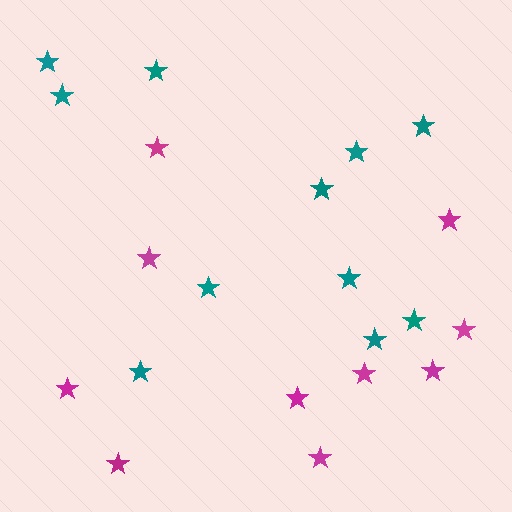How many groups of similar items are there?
There are 2 groups: one group of magenta stars (10) and one group of teal stars (11).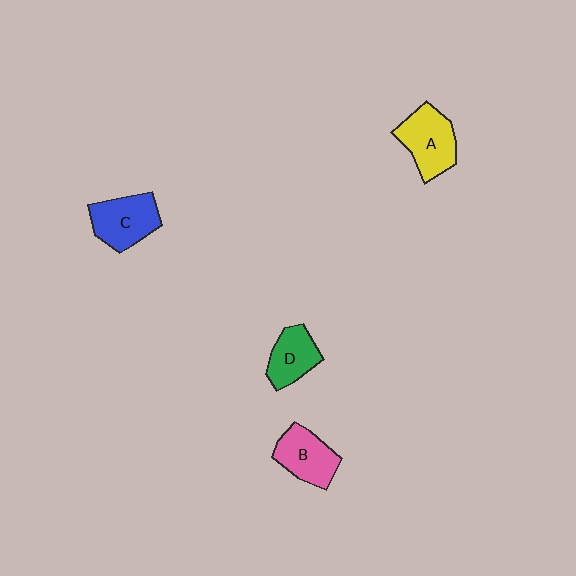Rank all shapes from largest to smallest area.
From largest to smallest: A (yellow), C (blue), B (pink), D (green).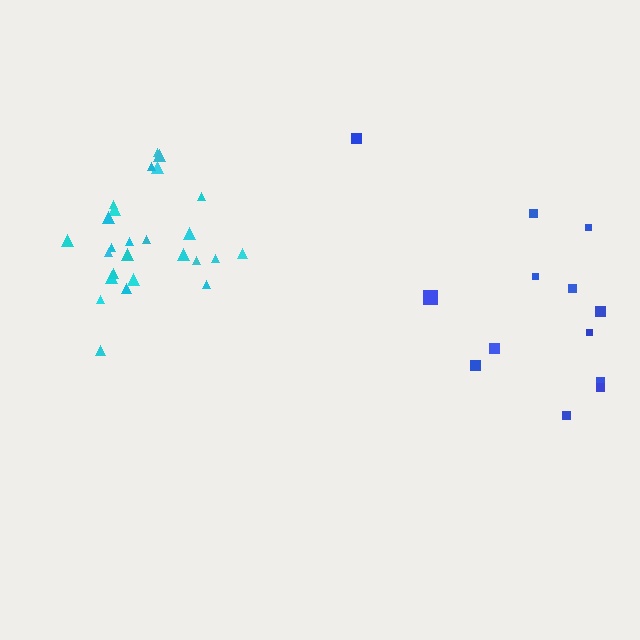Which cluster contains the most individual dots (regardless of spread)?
Cyan (26).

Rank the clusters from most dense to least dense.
cyan, blue.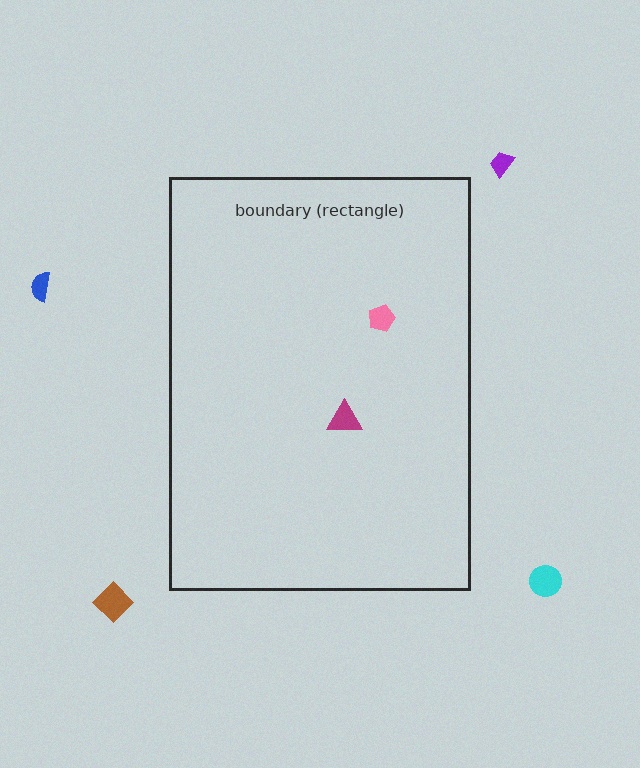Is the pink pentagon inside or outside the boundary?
Inside.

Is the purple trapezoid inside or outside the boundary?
Outside.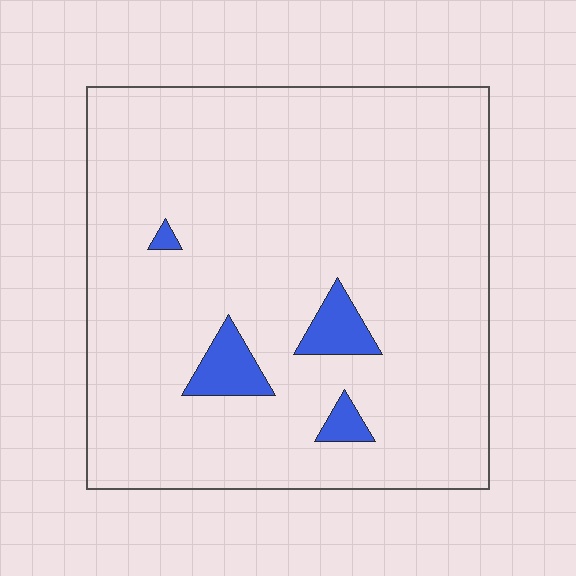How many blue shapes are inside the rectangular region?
4.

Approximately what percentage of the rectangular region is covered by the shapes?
Approximately 5%.